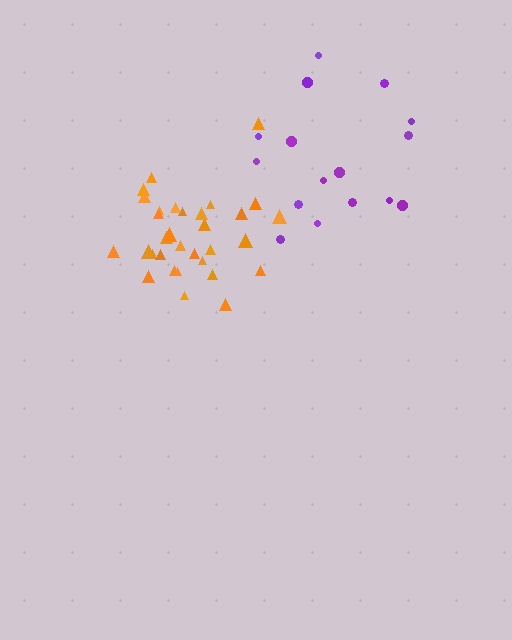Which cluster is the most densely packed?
Orange.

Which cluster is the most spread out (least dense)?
Purple.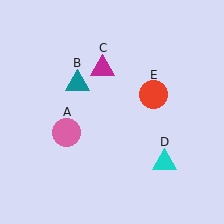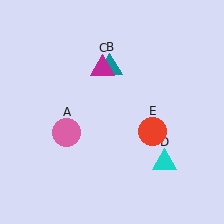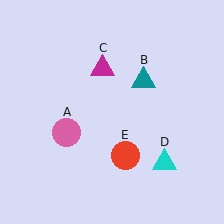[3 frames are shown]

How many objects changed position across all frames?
2 objects changed position: teal triangle (object B), red circle (object E).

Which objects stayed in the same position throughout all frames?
Pink circle (object A) and magenta triangle (object C) and cyan triangle (object D) remained stationary.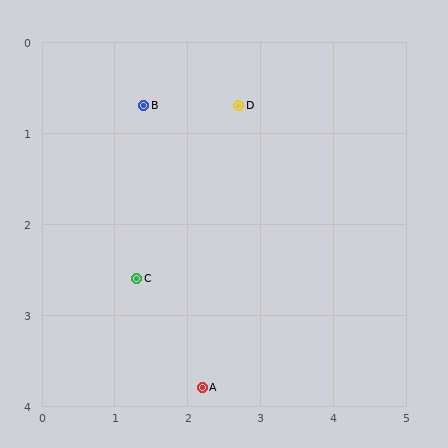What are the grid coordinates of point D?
Point D is at approximately (2.7, 0.7).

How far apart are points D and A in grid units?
Points D and A are about 3.1 grid units apart.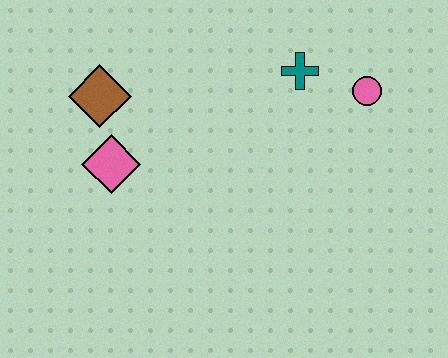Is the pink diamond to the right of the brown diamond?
Yes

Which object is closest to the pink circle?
The teal cross is closest to the pink circle.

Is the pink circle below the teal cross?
Yes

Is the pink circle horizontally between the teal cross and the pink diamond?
No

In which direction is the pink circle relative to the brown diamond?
The pink circle is to the right of the brown diamond.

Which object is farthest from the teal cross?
The pink diamond is farthest from the teal cross.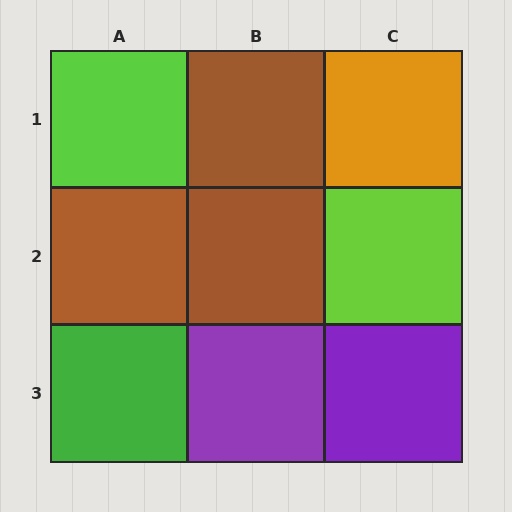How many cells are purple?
2 cells are purple.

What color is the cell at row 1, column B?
Brown.